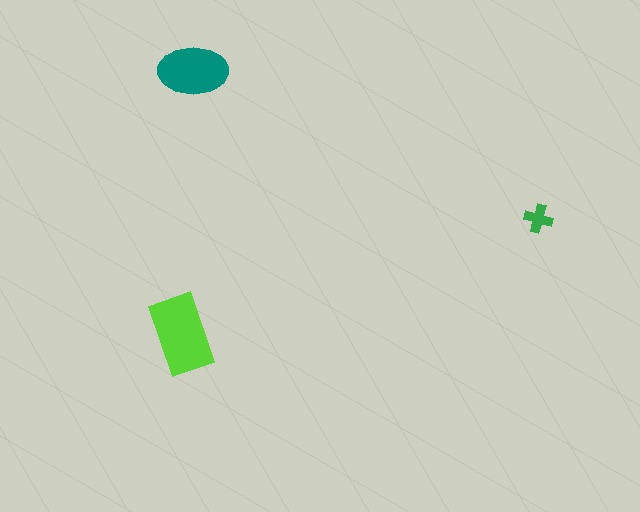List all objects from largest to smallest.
The lime rectangle, the teal ellipse, the green cross.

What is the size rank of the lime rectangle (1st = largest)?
1st.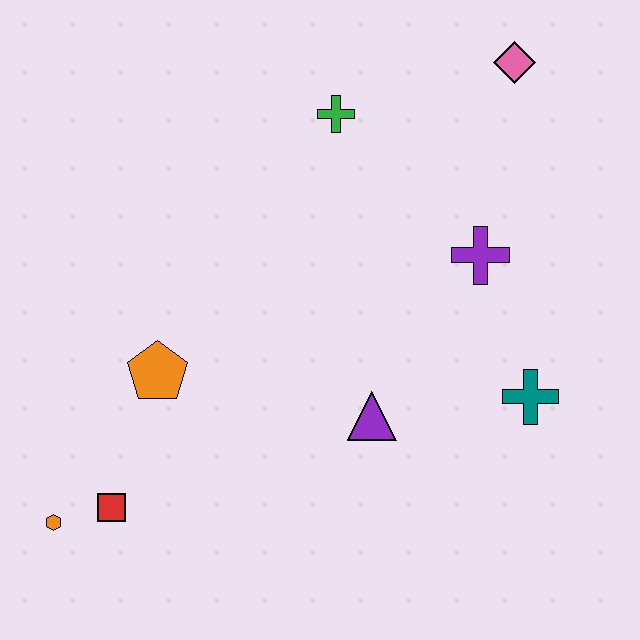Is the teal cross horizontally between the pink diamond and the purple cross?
No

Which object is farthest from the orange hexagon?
The pink diamond is farthest from the orange hexagon.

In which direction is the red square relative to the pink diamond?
The red square is below the pink diamond.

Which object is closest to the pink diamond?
The green cross is closest to the pink diamond.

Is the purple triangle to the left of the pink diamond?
Yes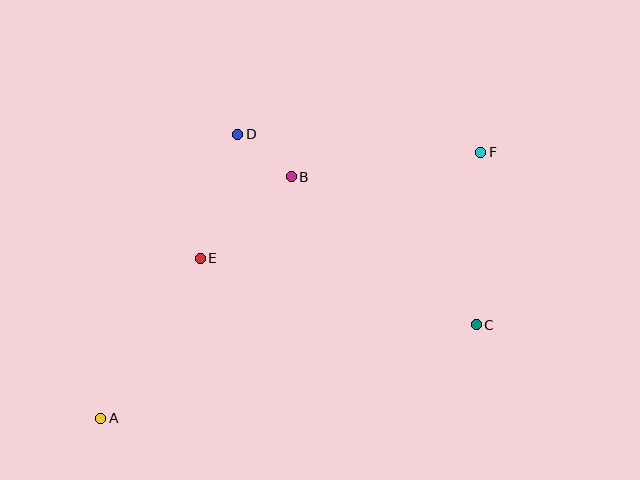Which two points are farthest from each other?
Points A and F are farthest from each other.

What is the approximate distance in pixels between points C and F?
The distance between C and F is approximately 172 pixels.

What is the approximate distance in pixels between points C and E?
The distance between C and E is approximately 284 pixels.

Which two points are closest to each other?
Points B and D are closest to each other.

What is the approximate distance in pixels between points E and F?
The distance between E and F is approximately 299 pixels.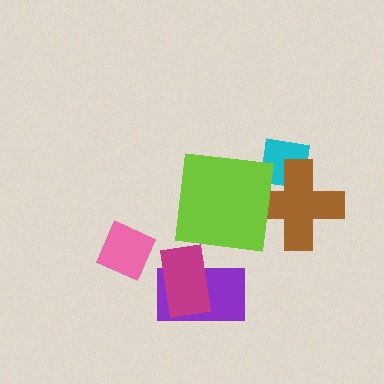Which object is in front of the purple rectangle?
The magenta rectangle is in front of the purple rectangle.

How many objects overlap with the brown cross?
2 objects overlap with the brown cross.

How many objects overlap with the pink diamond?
0 objects overlap with the pink diamond.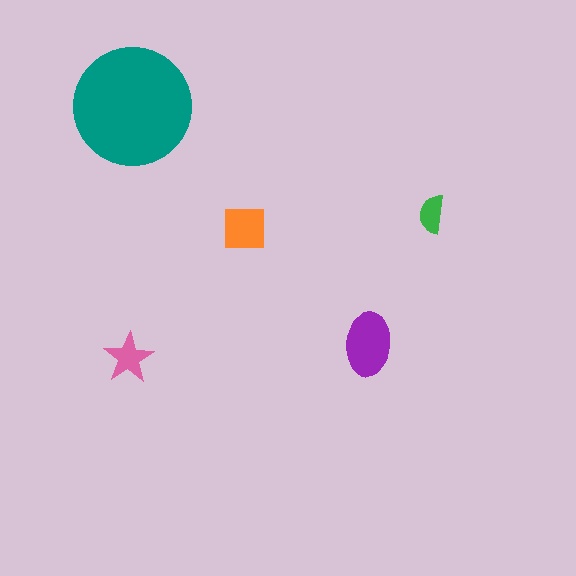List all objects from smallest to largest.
The green semicircle, the pink star, the orange square, the purple ellipse, the teal circle.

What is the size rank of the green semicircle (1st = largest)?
5th.